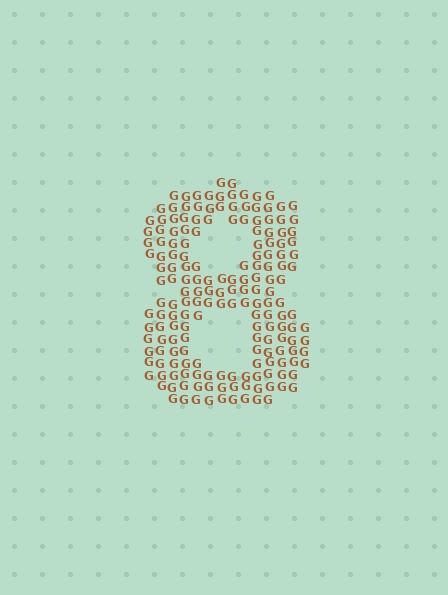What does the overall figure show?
The overall figure shows the digit 8.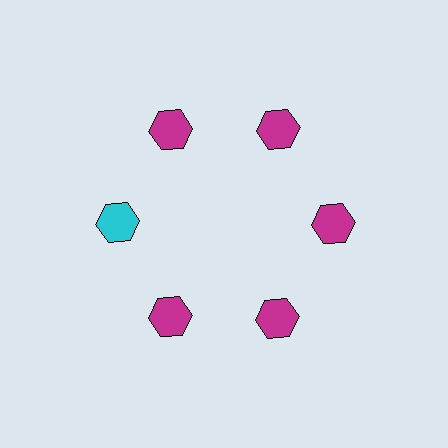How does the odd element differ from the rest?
It has a different color: cyan instead of magenta.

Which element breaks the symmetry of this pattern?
The cyan hexagon at roughly the 9 o'clock position breaks the symmetry. All other shapes are magenta hexagons.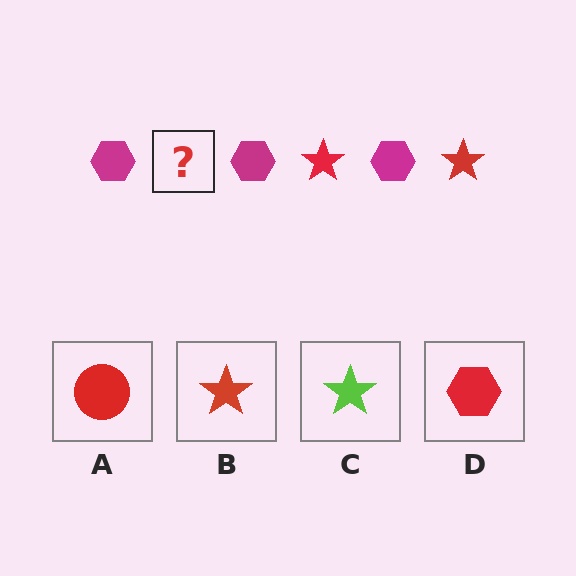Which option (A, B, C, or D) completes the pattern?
B.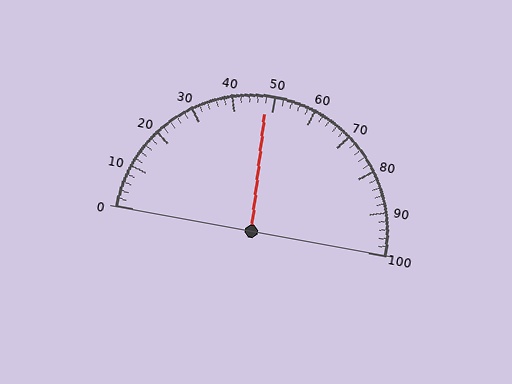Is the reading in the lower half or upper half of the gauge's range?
The reading is in the lower half of the range (0 to 100).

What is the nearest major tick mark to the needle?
The nearest major tick mark is 50.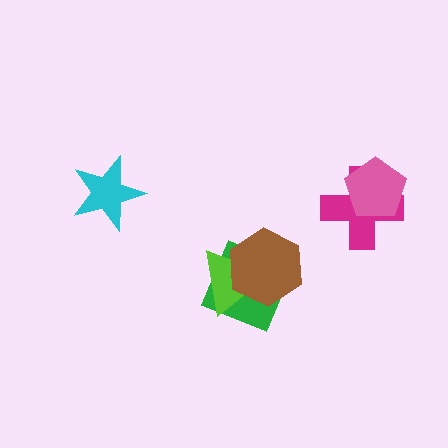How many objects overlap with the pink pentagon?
1 object overlaps with the pink pentagon.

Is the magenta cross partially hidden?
Yes, it is partially covered by another shape.